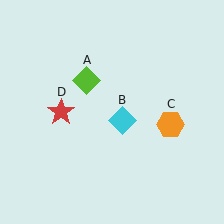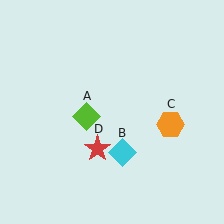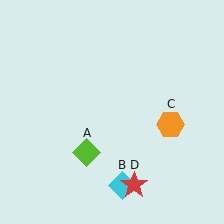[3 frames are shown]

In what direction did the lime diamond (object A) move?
The lime diamond (object A) moved down.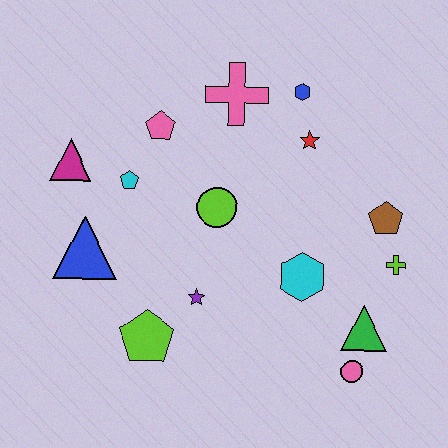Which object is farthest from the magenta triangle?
The pink circle is farthest from the magenta triangle.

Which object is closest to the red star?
The blue hexagon is closest to the red star.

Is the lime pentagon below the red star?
Yes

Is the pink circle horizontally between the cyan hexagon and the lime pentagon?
No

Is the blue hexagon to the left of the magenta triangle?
No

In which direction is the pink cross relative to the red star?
The pink cross is to the left of the red star.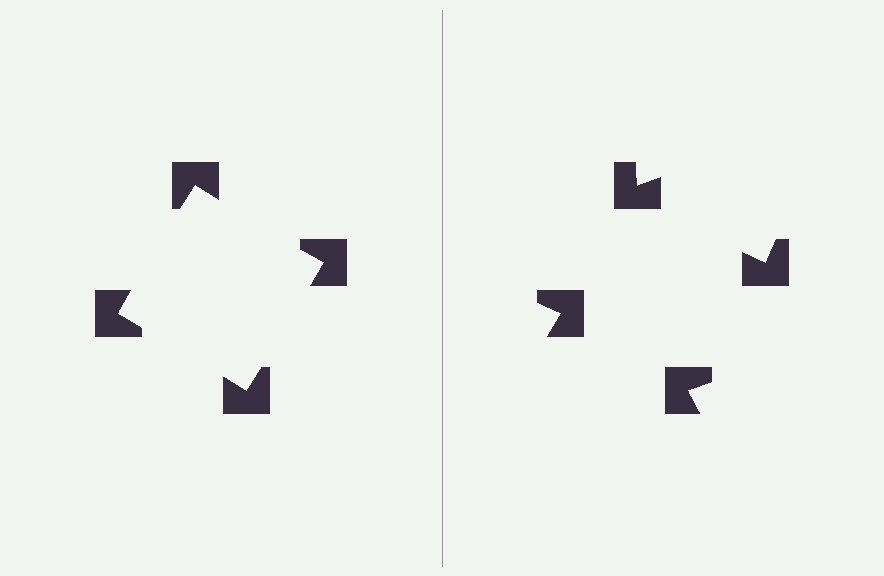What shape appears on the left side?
An illusory square.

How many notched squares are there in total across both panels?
8 — 4 on each side.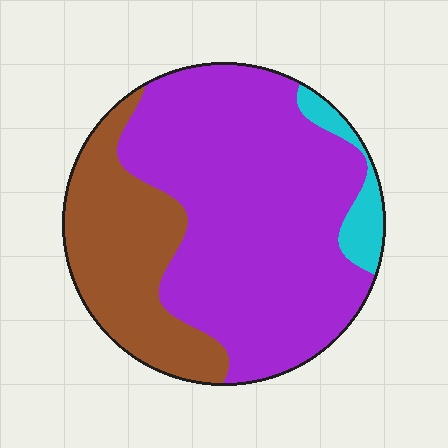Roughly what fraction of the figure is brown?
Brown takes up about one quarter (1/4) of the figure.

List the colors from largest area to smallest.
From largest to smallest: purple, brown, cyan.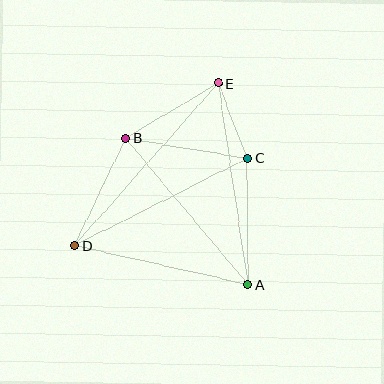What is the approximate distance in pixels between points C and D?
The distance between C and D is approximately 193 pixels.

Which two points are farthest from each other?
Points D and E are farthest from each other.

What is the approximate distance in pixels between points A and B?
The distance between A and B is approximately 191 pixels.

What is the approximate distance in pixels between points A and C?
The distance between A and C is approximately 126 pixels.